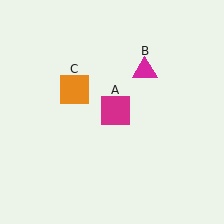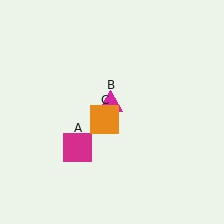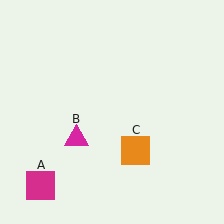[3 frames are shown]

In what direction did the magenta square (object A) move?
The magenta square (object A) moved down and to the left.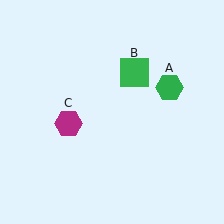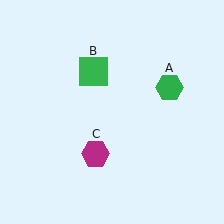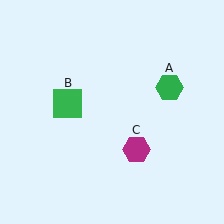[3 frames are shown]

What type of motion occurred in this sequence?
The green square (object B), magenta hexagon (object C) rotated counterclockwise around the center of the scene.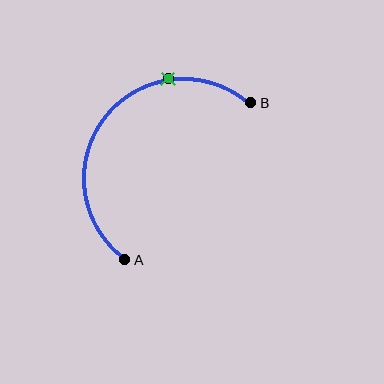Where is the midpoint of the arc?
The arc midpoint is the point on the curve farthest from the straight line joining A and B. It sits above and to the left of that line.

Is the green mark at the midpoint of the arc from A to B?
No. The green mark lies on the arc but is closer to endpoint B. The arc midpoint would be at the point on the curve equidistant along the arc from both A and B.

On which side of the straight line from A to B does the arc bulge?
The arc bulges above and to the left of the straight line connecting A and B.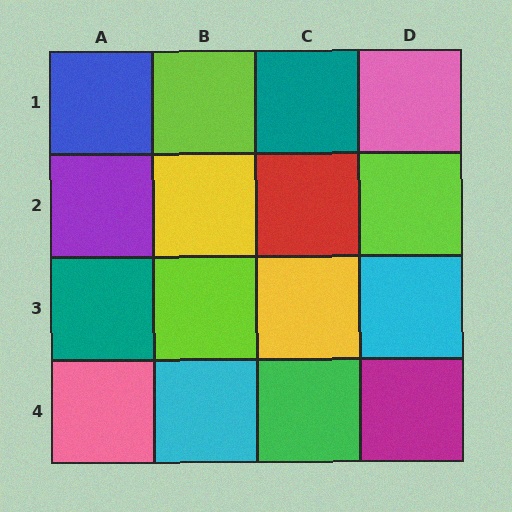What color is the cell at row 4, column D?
Magenta.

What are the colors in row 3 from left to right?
Teal, lime, yellow, cyan.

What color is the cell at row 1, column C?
Teal.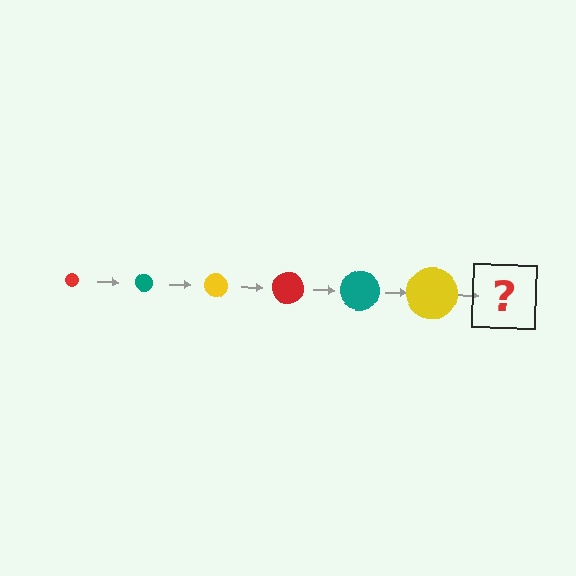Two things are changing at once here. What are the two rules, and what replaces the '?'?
The two rules are that the circle grows larger each step and the color cycles through red, teal, and yellow. The '?' should be a red circle, larger than the previous one.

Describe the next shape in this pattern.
It should be a red circle, larger than the previous one.